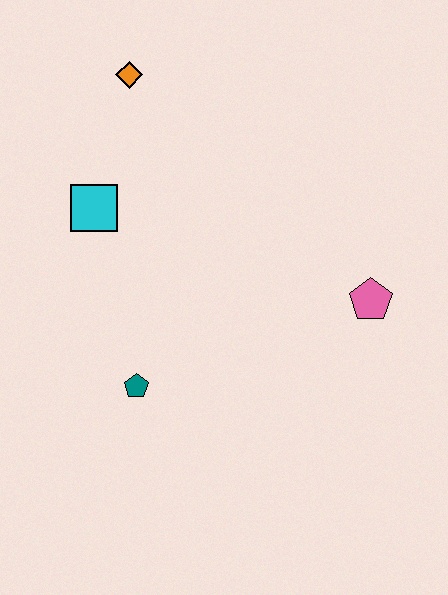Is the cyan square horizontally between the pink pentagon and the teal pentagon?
No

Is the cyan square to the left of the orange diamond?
Yes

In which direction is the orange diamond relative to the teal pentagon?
The orange diamond is above the teal pentagon.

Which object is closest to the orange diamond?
The cyan square is closest to the orange diamond.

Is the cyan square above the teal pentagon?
Yes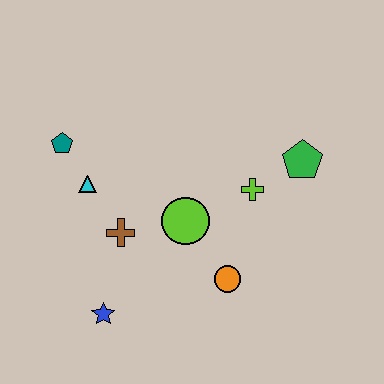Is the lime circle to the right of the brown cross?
Yes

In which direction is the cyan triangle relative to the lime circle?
The cyan triangle is to the left of the lime circle.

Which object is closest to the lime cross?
The green pentagon is closest to the lime cross.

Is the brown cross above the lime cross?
No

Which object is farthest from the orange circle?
The teal pentagon is farthest from the orange circle.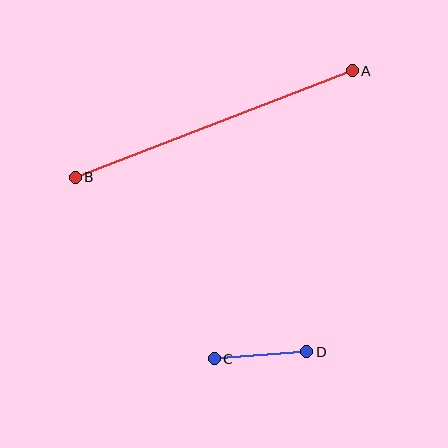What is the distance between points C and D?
The distance is approximately 93 pixels.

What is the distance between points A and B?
The distance is approximately 297 pixels.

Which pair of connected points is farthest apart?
Points A and B are farthest apart.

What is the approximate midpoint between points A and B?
The midpoint is at approximately (214, 124) pixels.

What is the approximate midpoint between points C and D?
The midpoint is at approximately (261, 355) pixels.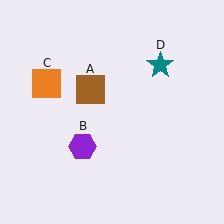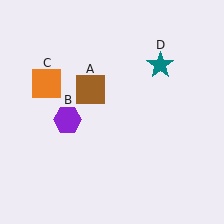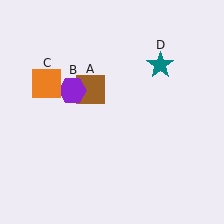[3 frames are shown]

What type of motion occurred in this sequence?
The purple hexagon (object B) rotated clockwise around the center of the scene.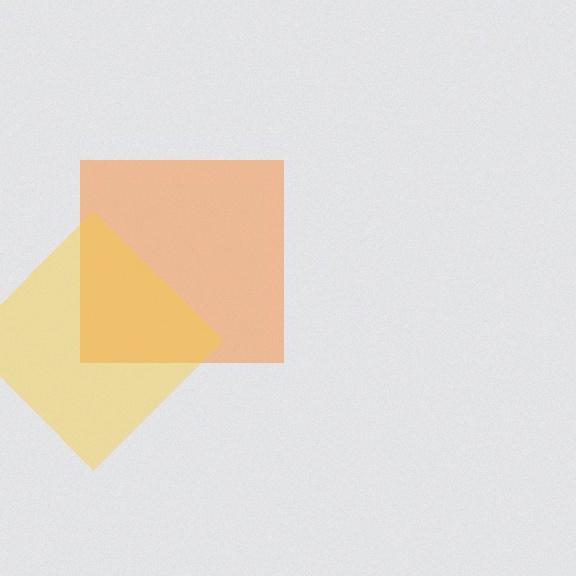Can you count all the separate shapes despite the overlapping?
Yes, there are 2 separate shapes.